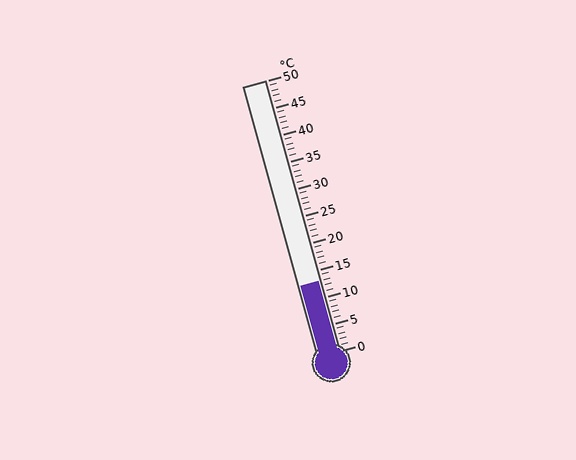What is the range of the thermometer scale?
The thermometer scale ranges from 0°C to 50°C.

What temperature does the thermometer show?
The thermometer shows approximately 13°C.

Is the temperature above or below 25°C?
The temperature is below 25°C.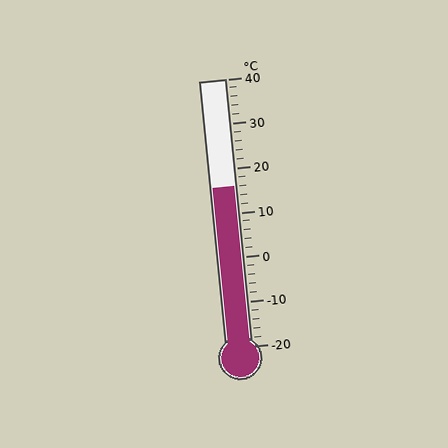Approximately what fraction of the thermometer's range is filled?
The thermometer is filled to approximately 60% of its range.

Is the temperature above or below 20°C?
The temperature is below 20°C.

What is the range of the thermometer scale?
The thermometer scale ranges from -20°C to 40°C.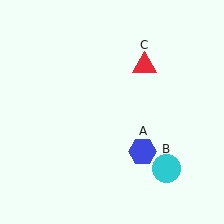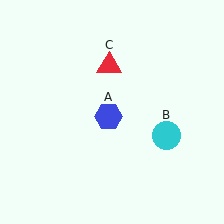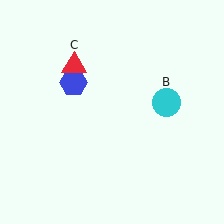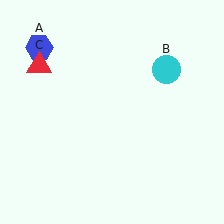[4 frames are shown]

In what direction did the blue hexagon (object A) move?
The blue hexagon (object A) moved up and to the left.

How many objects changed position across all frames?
3 objects changed position: blue hexagon (object A), cyan circle (object B), red triangle (object C).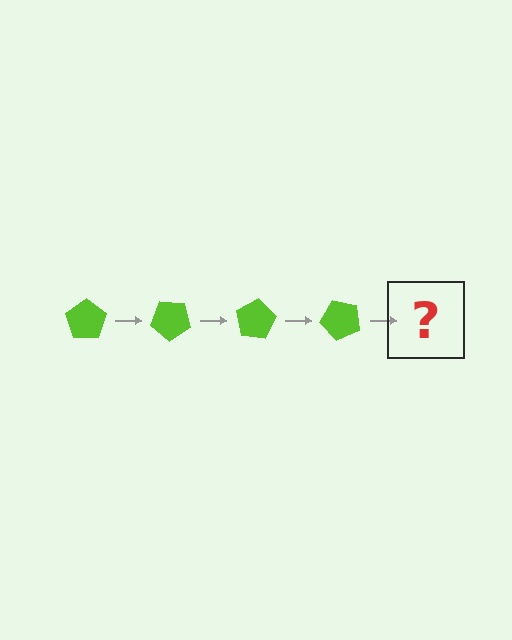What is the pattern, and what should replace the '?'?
The pattern is that the pentagon rotates 40 degrees each step. The '?' should be a lime pentagon rotated 160 degrees.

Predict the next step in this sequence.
The next step is a lime pentagon rotated 160 degrees.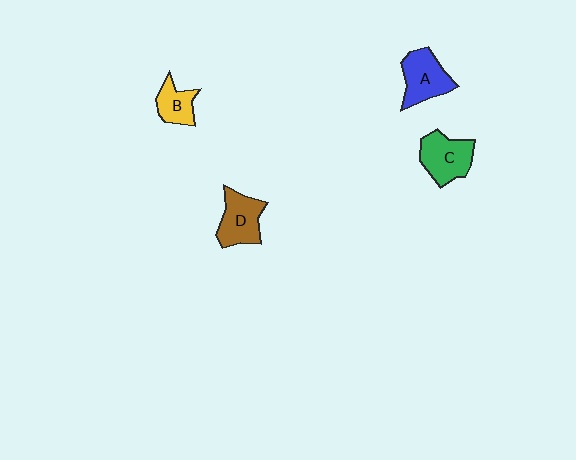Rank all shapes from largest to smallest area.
From largest to smallest: C (green), A (blue), D (brown), B (yellow).